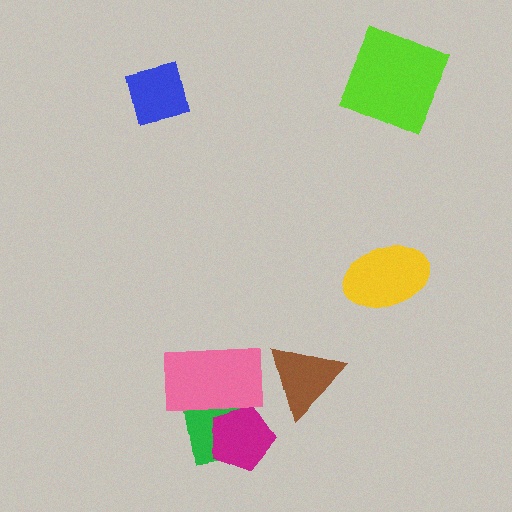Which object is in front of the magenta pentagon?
The pink rectangle is in front of the magenta pentagon.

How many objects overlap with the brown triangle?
0 objects overlap with the brown triangle.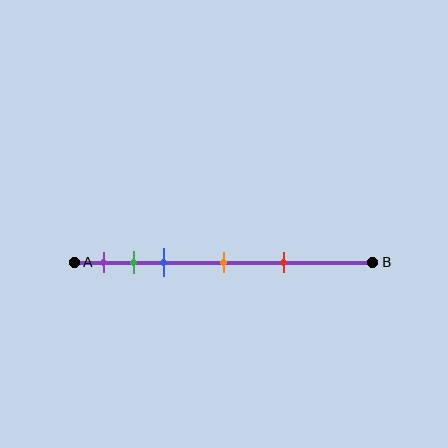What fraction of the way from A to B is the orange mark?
The orange mark is approximately 50% (0.5) of the way from A to B.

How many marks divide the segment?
There are 5 marks dividing the segment.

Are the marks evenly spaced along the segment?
No, the marks are not evenly spaced.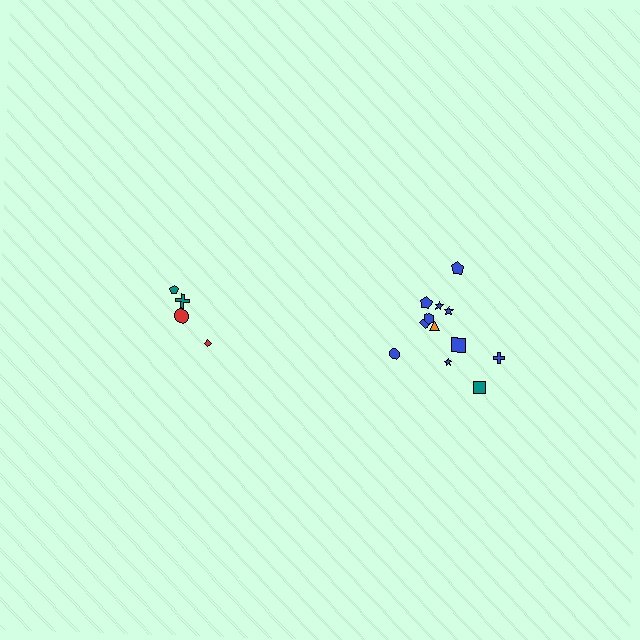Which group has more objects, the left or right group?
The right group.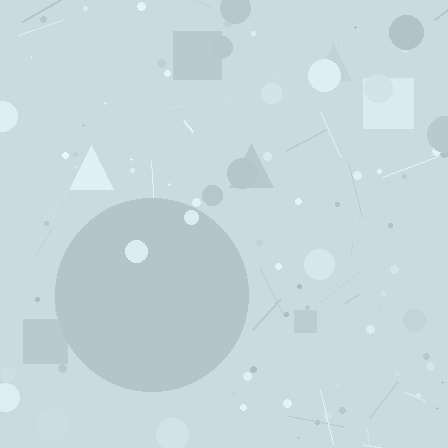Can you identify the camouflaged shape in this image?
The camouflaged shape is a circle.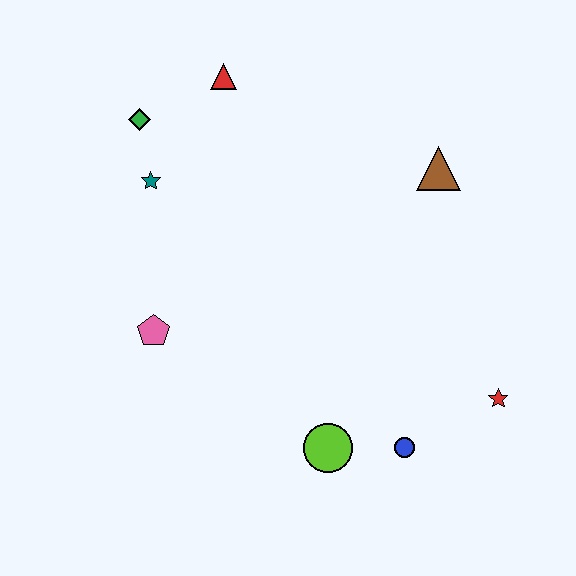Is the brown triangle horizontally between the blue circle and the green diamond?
No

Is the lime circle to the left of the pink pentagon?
No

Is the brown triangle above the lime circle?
Yes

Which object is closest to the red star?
The blue circle is closest to the red star.